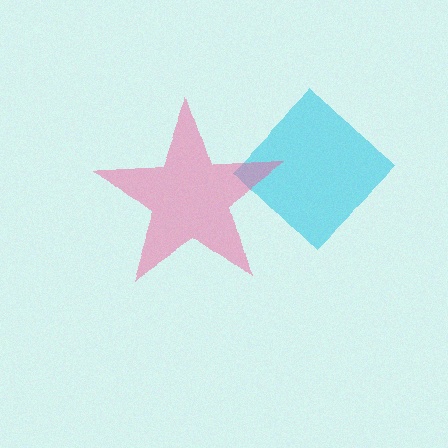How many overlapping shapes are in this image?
There are 2 overlapping shapes in the image.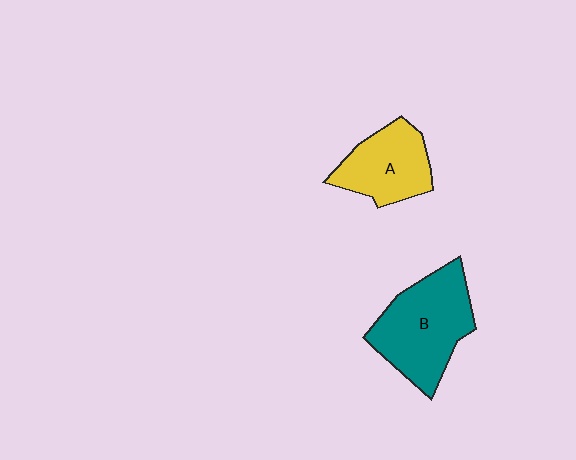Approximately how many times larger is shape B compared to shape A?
Approximately 1.4 times.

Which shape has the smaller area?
Shape A (yellow).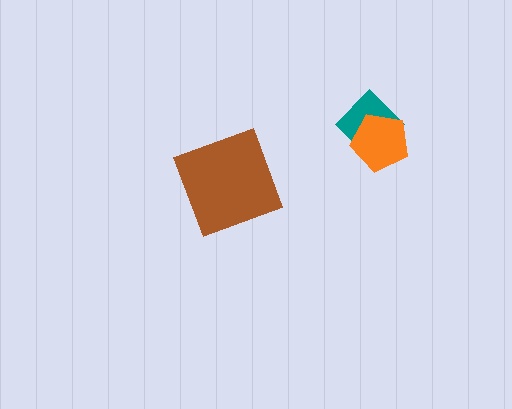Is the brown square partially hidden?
No, no other shape covers it.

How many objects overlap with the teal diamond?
1 object overlaps with the teal diamond.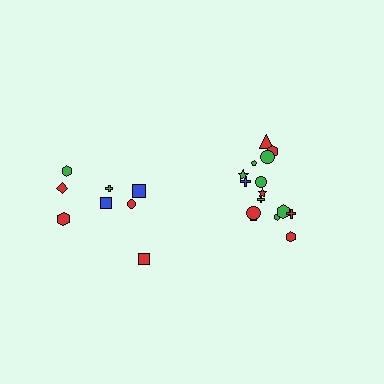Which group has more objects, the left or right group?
The right group.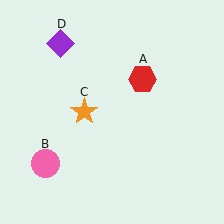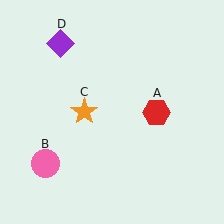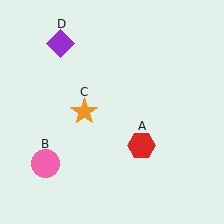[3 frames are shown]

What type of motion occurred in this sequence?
The red hexagon (object A) rotated clockwise around the center of the scene.